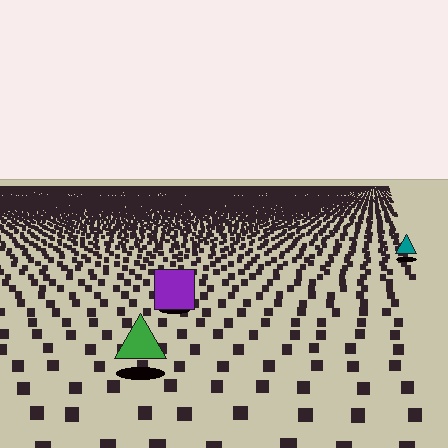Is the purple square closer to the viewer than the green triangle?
No. The green triangle is closer — you can tell from the texture gradient: the ground texture is coarser near it.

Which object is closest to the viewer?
The green triangle is closest. The texture marks near it are larger and more spread out.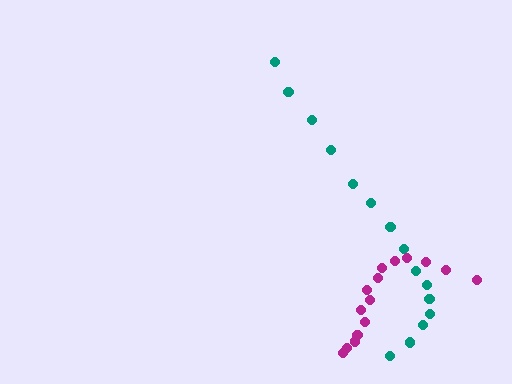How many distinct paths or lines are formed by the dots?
There are 2 distinct paths.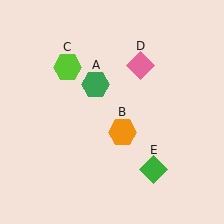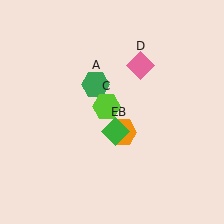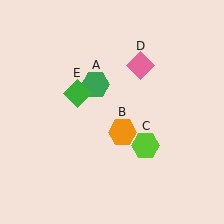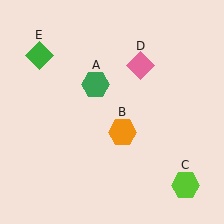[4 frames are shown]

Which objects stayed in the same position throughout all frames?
Green hexagon (object A) and orange hexagon (object B) and pink diamond (object D) remained stationary.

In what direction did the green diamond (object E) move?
The green diamond (object E) moved up and to the left.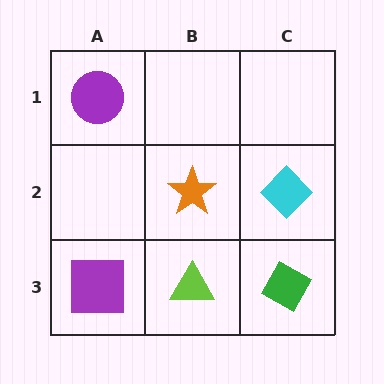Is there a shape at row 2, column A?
No, that cell is empty.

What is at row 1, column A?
A purple circle.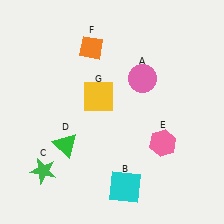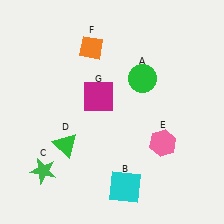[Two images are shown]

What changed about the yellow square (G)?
In Image 1, G is yellow. In Image 2, it changed to magenta.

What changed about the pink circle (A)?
In Image 1, A is pink. In Image 2, it changed to green.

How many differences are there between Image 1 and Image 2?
There are 2 differences between the two images.